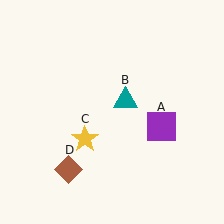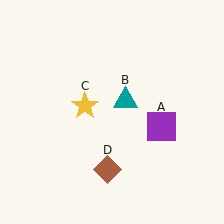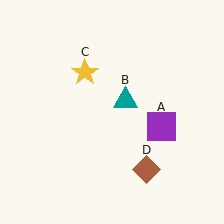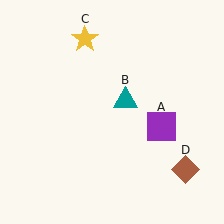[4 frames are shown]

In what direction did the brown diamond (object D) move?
The brown diamond (object D) moved right.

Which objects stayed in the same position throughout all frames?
Purple square (object A) and teal triangle (object B) remained stationary.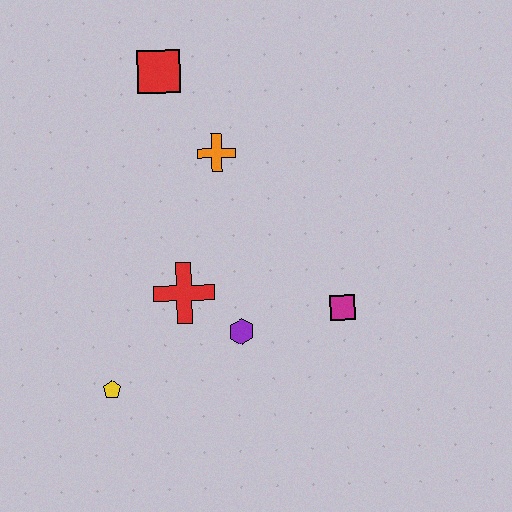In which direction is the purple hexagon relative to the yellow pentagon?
The purple hexagon is to the right of the yellow pentagon.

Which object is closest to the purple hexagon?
The red cross is closest to the purple hexagon.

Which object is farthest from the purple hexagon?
The red square is farthest from the purple hexagon.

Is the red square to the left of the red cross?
Yes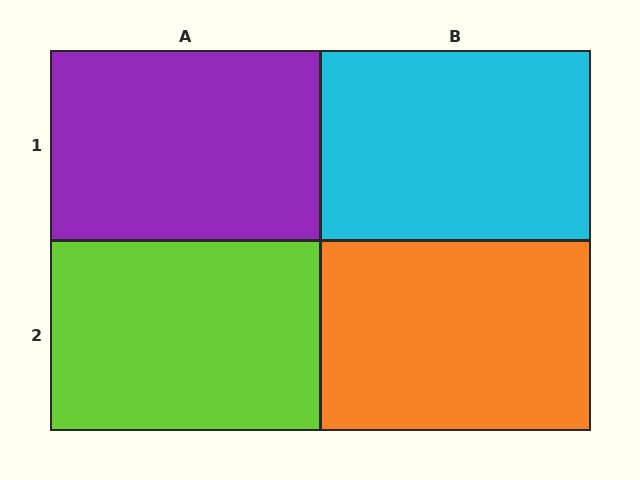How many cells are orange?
1 cell is orange.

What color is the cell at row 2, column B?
Orange.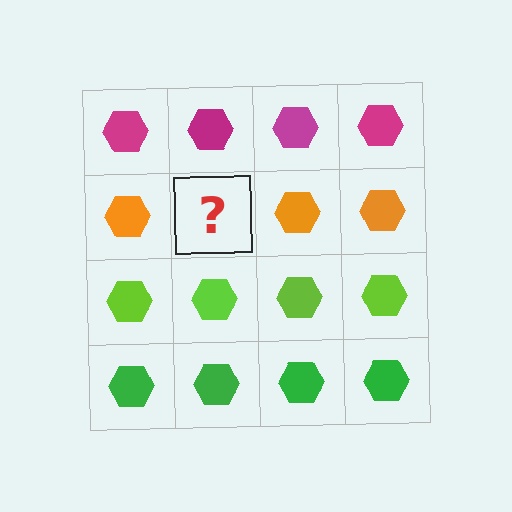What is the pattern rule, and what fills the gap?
The rule is that each row has a consistent color. The gap should be filled with an orange hexagon.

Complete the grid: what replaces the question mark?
The question mark should be replaced with an orange hexagon.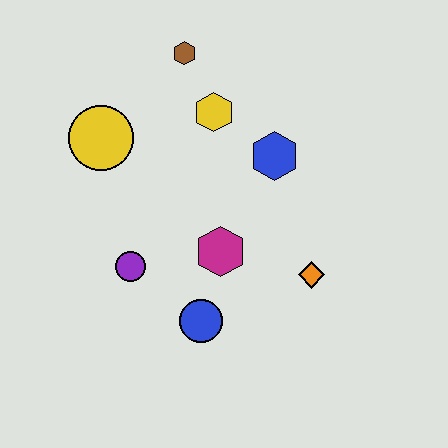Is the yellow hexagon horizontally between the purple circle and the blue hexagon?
Yes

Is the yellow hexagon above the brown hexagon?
No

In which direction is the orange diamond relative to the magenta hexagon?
The orange diamond is to the right of the magenta hexagon.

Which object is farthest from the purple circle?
The brown hexagon is farthest from the purple circle.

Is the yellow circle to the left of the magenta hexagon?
Yes